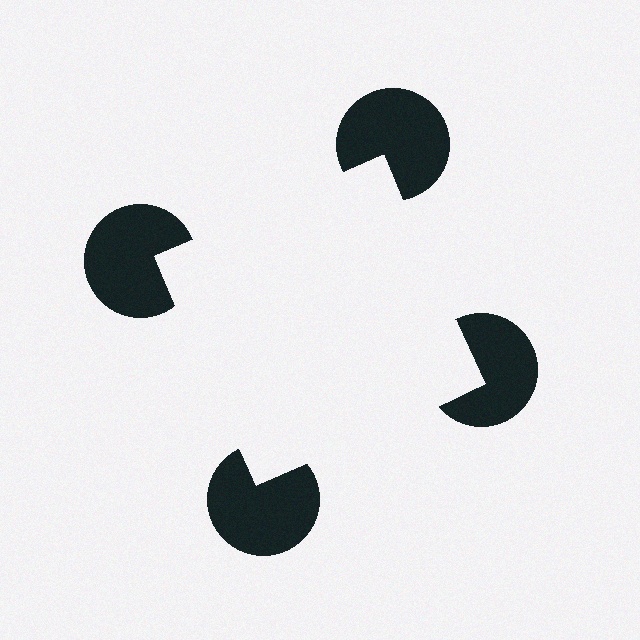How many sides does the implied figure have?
4 sides.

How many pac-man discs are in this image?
There are 4 — one at each vertex of the illusory square.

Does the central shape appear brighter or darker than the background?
It typically appears slightly brighter than the background, even though no actual brightness change is drawn.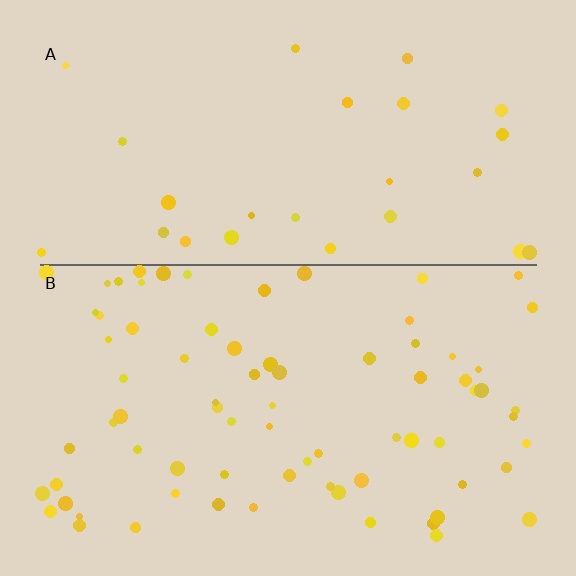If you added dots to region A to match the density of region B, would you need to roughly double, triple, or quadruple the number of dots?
Approximately triple.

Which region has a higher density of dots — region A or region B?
B (the bottom).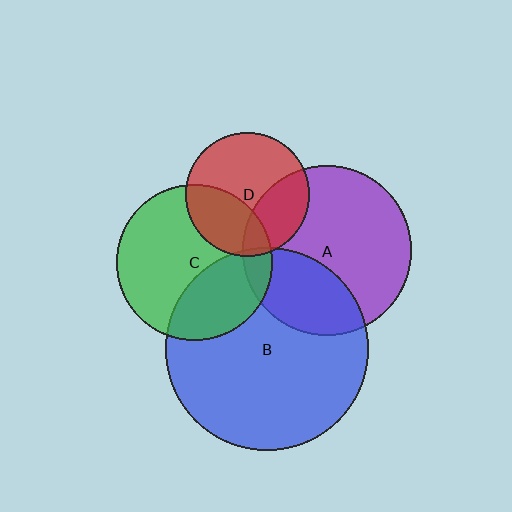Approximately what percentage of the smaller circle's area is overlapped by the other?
Approximately 10%.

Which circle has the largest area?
Circle B (blue).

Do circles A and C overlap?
Yes.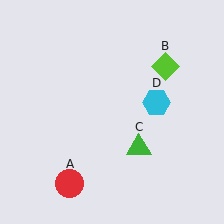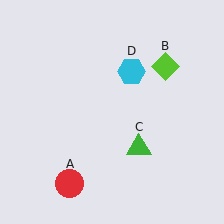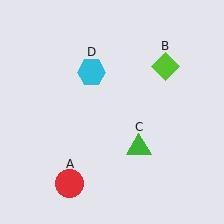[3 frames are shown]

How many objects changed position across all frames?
1 object changed position: cyan hexagon (object D).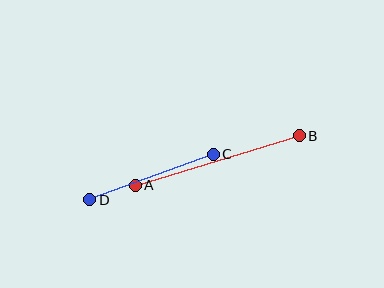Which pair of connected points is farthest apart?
Points A and B are farthest apart.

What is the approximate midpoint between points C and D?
The midpoint is at approximately (151, 177) pixels.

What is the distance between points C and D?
The distance is approximately 132 pixels.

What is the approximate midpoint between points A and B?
The midpoint is at approximately (217, 161) pixels.